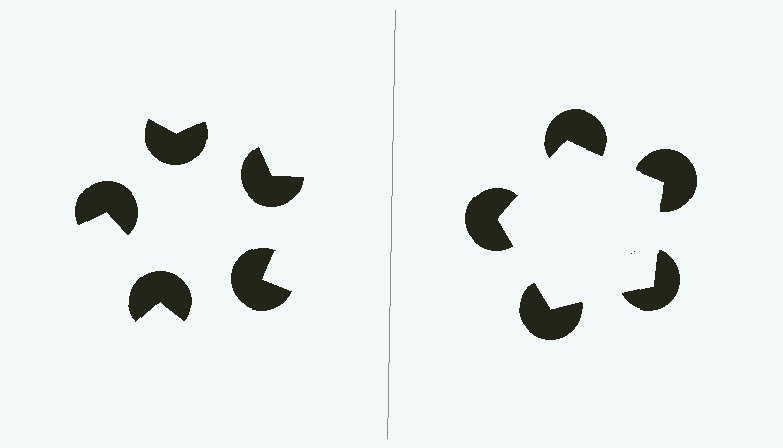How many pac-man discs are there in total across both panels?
10 — 5 on each side.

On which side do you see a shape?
An illusory pentagon appears on the right side. On the left side the wedge cuts are rotated, so no coherent shape forms.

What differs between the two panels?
The pac-man discs are positioned identically on both sides; only the wedge orientations differ. On the right they align to a pentagon; on the left they are misaligned.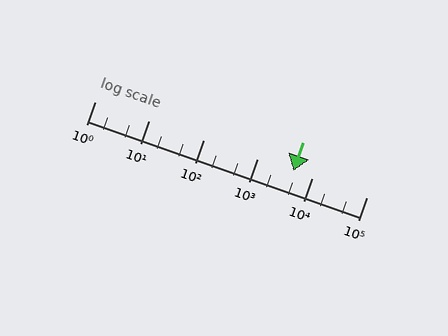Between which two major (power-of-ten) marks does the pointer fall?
The pointer is between 1000 and 10000.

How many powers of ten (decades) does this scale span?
The scale spans 5 decades, from 1 to 100000.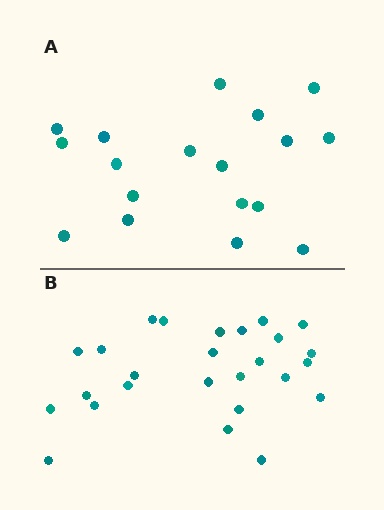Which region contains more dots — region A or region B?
Region B (the bottom region) has more dots.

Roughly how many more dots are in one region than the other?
Region B has roughly 8 or so more dots than region A.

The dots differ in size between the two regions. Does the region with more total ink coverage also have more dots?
No. Region A has more total ink coverage because its dots are larger, but region B actually contains more individual dots. Total area can be misleading — the number of items is what matters here.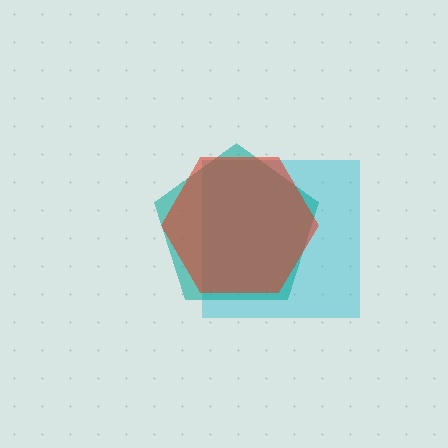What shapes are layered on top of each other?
The layered shapes are: a cyan square, a teal pentagon, a red hexagon.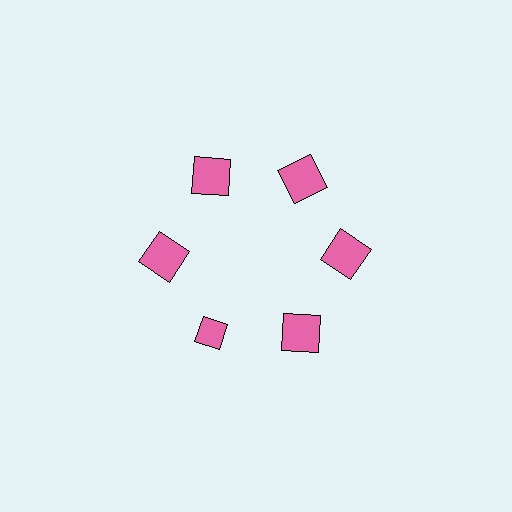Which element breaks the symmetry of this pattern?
The pink diamond at roughly the 7 o'clock position breaks the symmetry. All other shapes are pink squares.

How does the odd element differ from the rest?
It has a different shape: diamond instead of square.